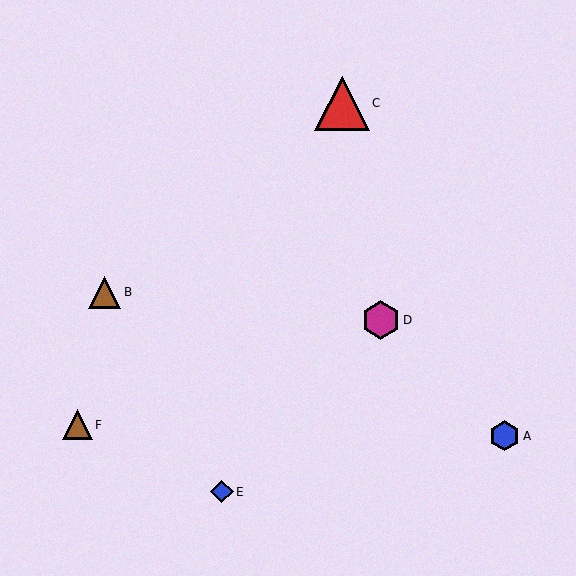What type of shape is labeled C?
Shape C is a red triangle.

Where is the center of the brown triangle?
The center of the brown triangle is at (78, 425).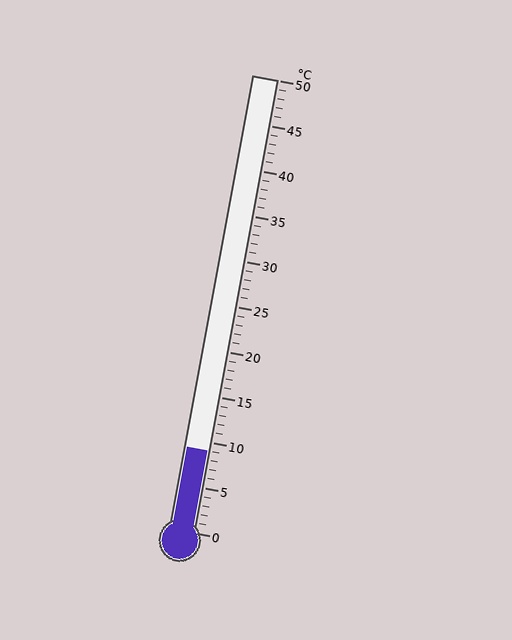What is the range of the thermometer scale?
The thermometer scale ranges from 0°C to 50°C.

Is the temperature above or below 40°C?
The temperature is below 40°C.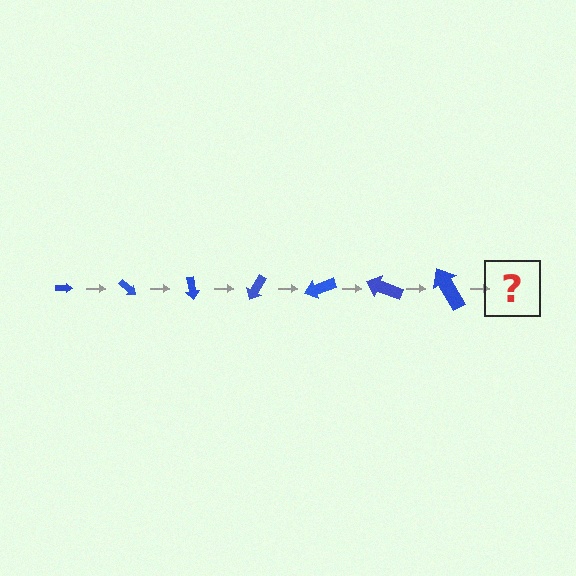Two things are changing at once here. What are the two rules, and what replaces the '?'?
The two rules are that the arrow grows larger each step and it rotates 40 degrees each step. The '?' should be an arrow, larger than the previous one and rotated 280 degrees from the start.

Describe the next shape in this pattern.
It should be an arrow, larger than the previous one and rotated 280 degrees from the start.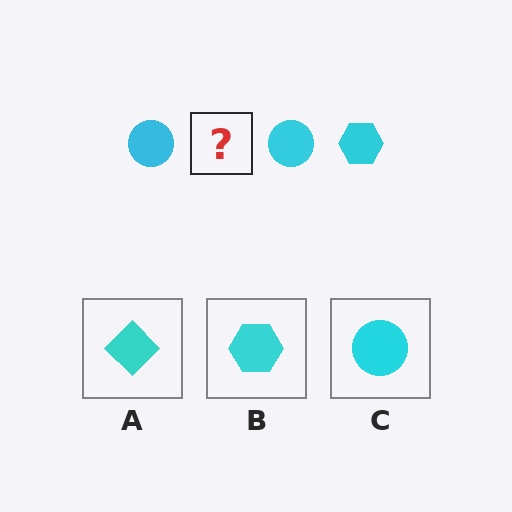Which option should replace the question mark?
Option B.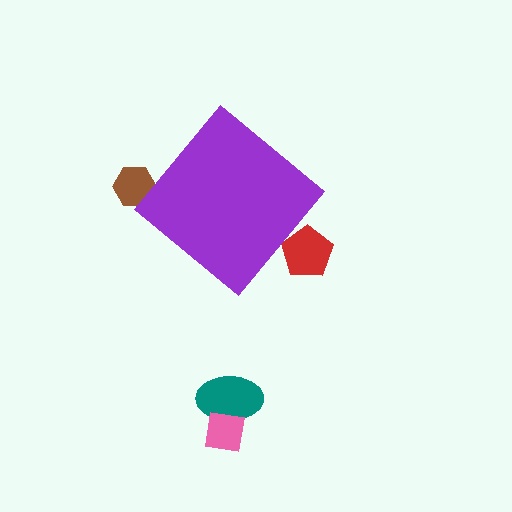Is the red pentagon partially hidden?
Yes, the red pentagon is partially hidden behind the purple diamond.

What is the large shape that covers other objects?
A purple diamond.